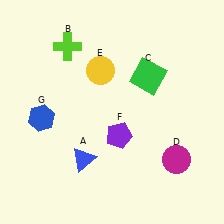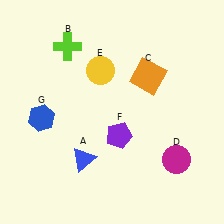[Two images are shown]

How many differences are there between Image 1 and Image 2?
There is 1 difference between the two images.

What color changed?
The square (C) changed from green in Image 1 to orange in Image 2.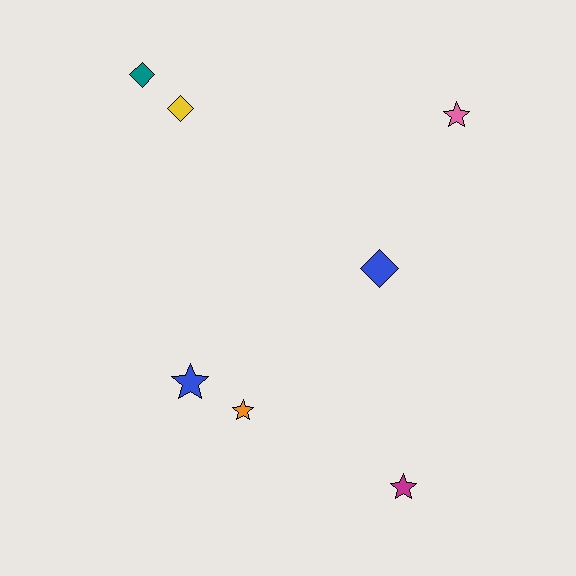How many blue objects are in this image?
There are 2 blue objects.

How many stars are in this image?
There are 4 stars.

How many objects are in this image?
There are 7 objects.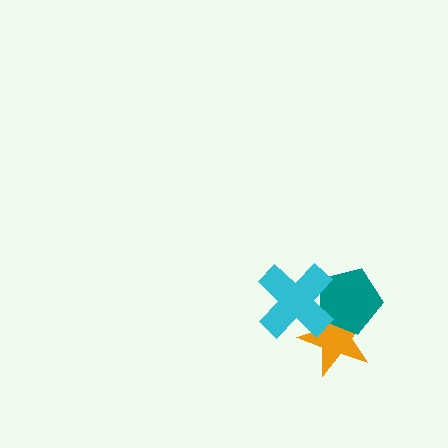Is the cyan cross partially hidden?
No, no other shape covers it.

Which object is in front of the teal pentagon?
The cyan cross is in front of the teal pentagon.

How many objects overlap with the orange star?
2 objects overlap with the orange star.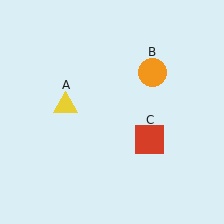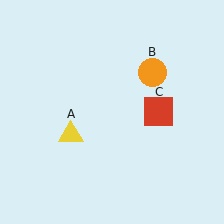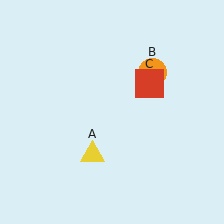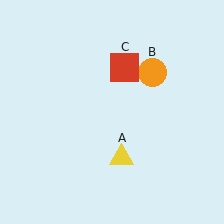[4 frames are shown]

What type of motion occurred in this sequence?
The yellow triangle (object A), red square (object C) rotated counterclockwise around the center of the scene.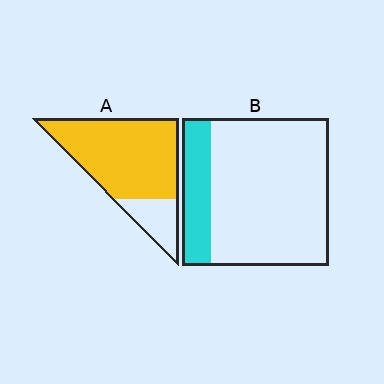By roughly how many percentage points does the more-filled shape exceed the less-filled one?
By roughly 60 percentage points (A over B).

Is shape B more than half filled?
No.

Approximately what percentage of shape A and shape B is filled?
A is approximately 80% and B is approximately 20%.